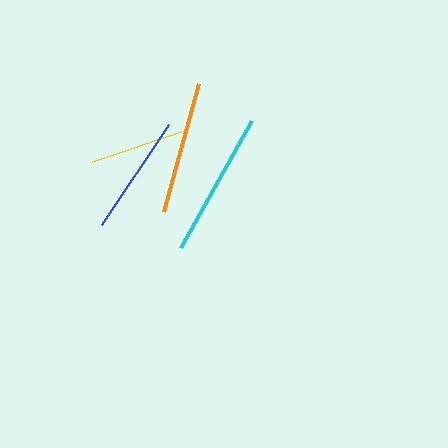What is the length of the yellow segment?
The yellow segment is approximately 97 pixels long.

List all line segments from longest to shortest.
From longest to shortest: cyan, orange, blue, yellow.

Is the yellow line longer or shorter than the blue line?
The blue line is longer than the yellow line.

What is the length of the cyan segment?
The cyan segment is approximately 145 pixels long.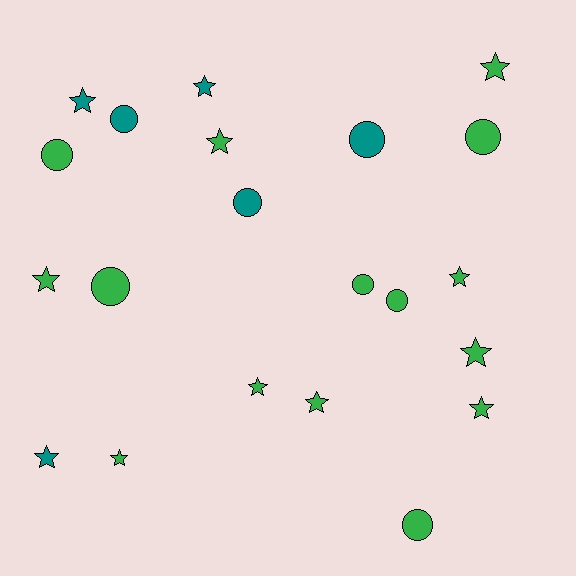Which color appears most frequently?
Green, with 15 objects.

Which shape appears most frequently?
Star, with 12 objects.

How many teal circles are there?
There are 3 teal circles.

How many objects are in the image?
There are 21 objects.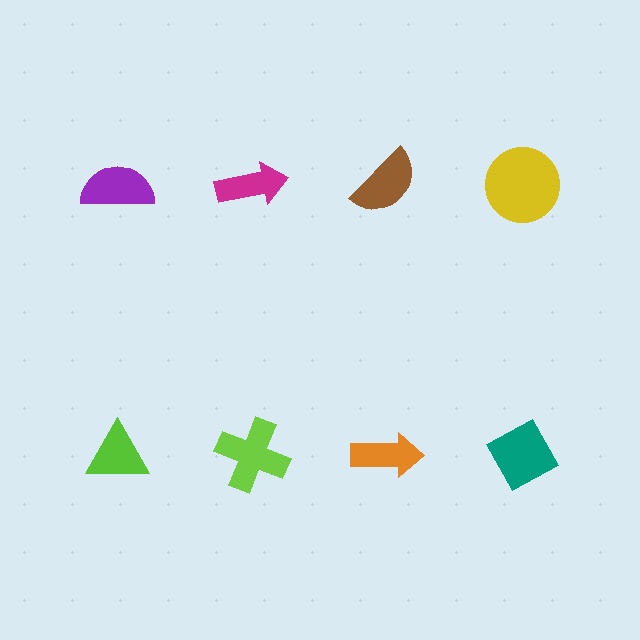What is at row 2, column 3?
An orange arrow.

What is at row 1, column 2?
A magenta arrow.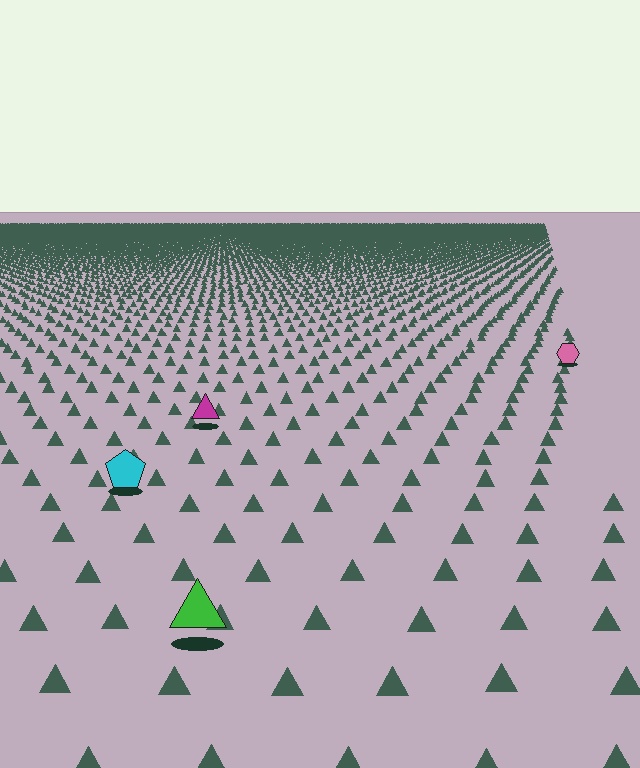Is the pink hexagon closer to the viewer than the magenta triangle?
No. The magenta triangle is closer — you can tell from the texture gradient: the ground texture is coarser near it.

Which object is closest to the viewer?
The green triangle is closest. The texture marks near it are larger and more spread out.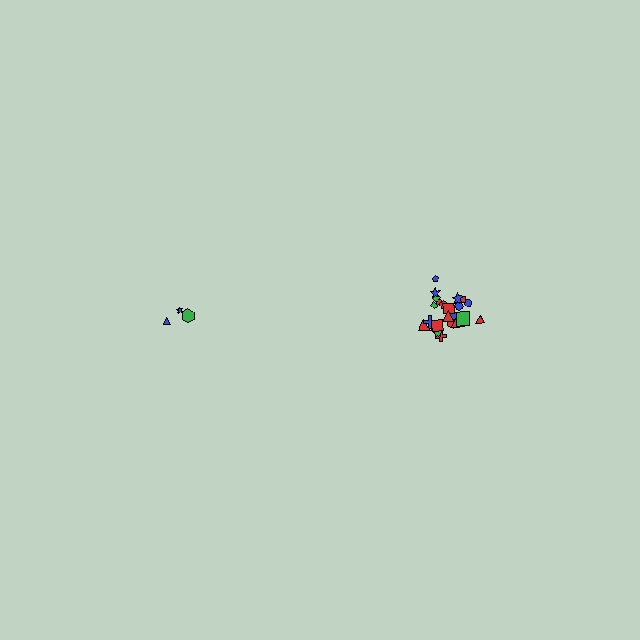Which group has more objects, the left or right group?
The right group.